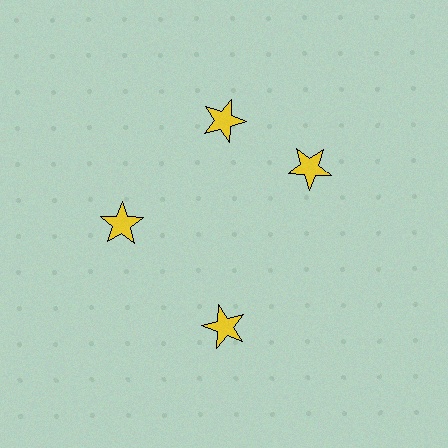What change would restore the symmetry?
The symmetry would be restored by rotating it back into even spacing with its neighbors so that all 4 stars sit at equal angles and equal distance from the center.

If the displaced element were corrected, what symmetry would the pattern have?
It would have 4-fold rotational symmetry — the pattern would map onto itself every 90 degrees.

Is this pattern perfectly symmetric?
No. The 4 yellow stars are arranged in a ring, but one element near the 3 o'clock position is rotated out of alignment along the ring, breaking the 4-fold rotational symmetry.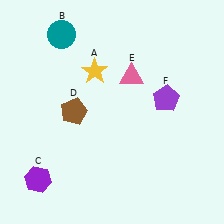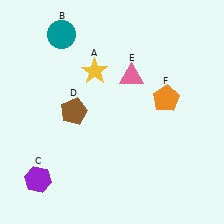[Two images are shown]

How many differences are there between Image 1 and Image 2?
There is 1 difference between the two images.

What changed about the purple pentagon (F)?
In Image 1, F is purple. In Image 2, it changed to orange.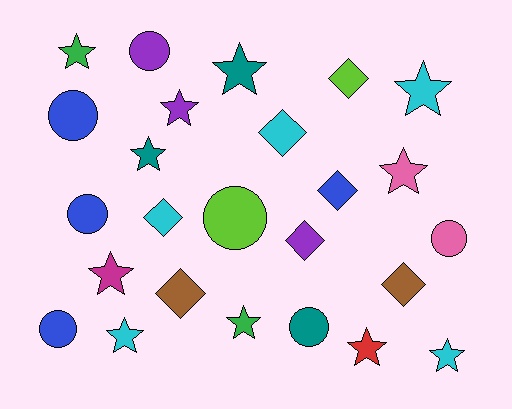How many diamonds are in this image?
There are 7 diamonds.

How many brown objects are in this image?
There are 2 brown objects.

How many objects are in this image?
There are 25 objects.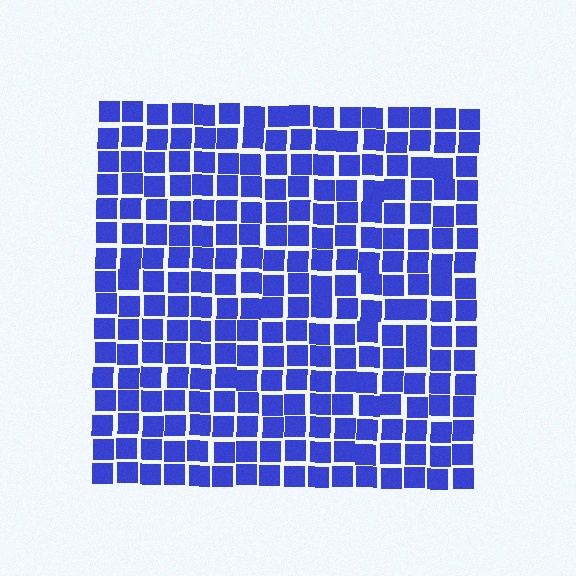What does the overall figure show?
The overall figure shows a square.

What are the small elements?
The small elements are squares.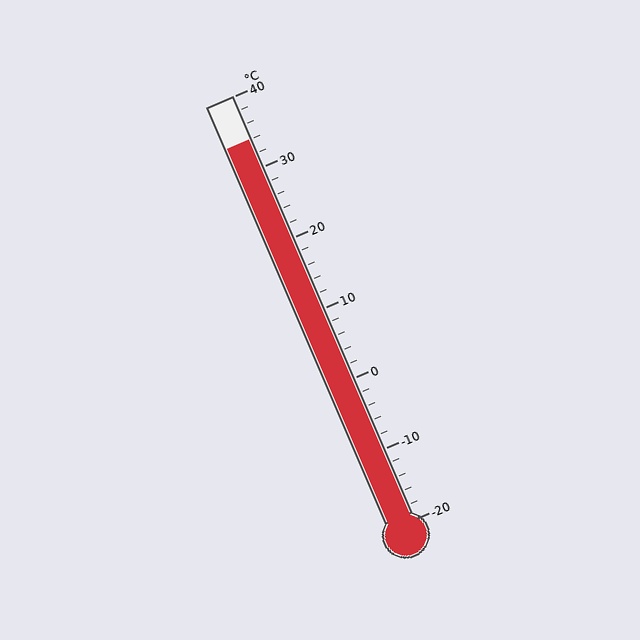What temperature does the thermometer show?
The thermometer shows approximately 34°C.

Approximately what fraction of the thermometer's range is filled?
The thermometer is filled to approximately 90% of its range.